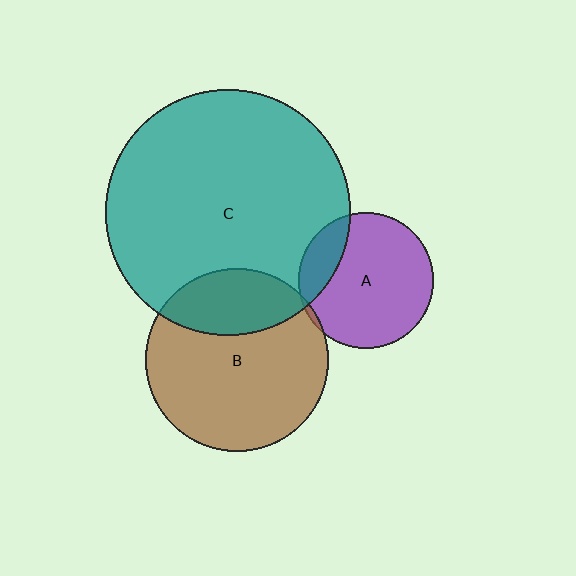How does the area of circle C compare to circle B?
Approximately 1.8 times.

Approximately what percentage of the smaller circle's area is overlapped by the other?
Approximately 25%.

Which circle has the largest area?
Circle C (teal).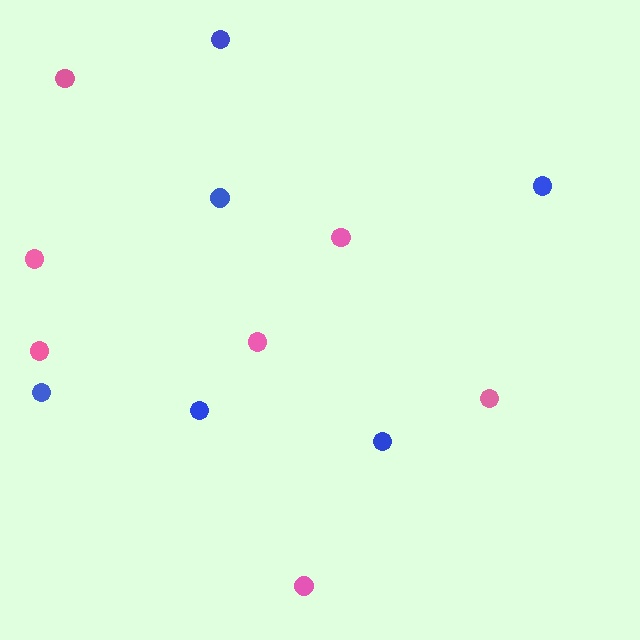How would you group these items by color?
There are 2 groups: one group of pink circles (7) and one group of blue circles (6).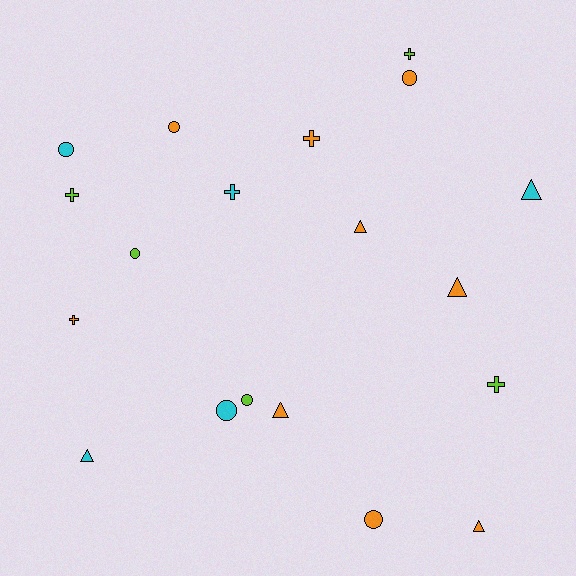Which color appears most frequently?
Orange, with 9 objects.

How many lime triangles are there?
There are no lime triangles.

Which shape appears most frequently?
Circle, with 7 objects.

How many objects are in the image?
There are 19 objects.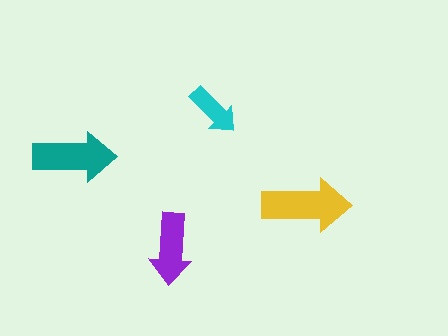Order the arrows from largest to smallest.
the yellow one, the teal one, the purple one, the cyan one.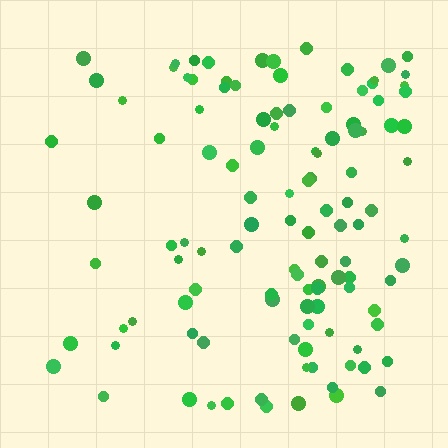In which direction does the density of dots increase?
From left to right, with the right side densest.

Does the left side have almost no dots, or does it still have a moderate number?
Still a moderate number, just noticeably fewer than the right.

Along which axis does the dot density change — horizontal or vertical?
Horizontal.